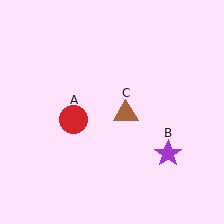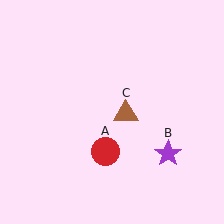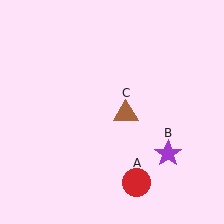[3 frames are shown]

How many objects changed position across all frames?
1 object changed position: red circle (object A).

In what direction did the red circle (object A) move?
The red circle (object A) moved down and to the right.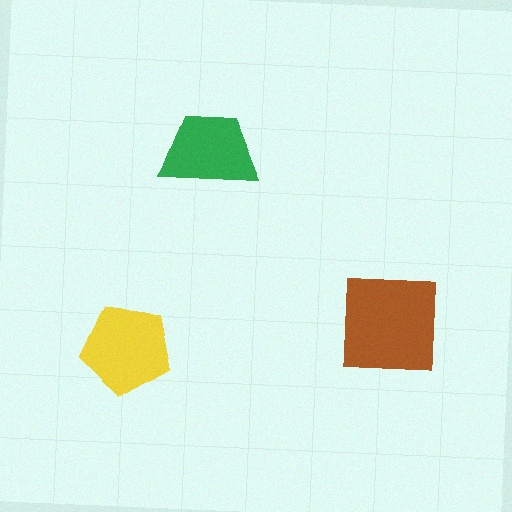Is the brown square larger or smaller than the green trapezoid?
Larger.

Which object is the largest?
The brown square.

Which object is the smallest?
The green trapezoid.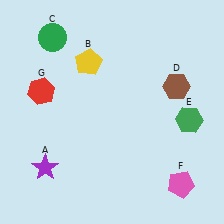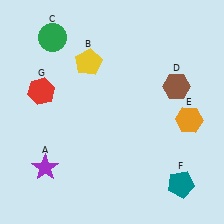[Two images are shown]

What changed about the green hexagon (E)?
In Image 1, E is green. In Image 2, it changed to orange.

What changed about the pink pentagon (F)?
In Image 1, F is pink. In Image 2, it changed to teal.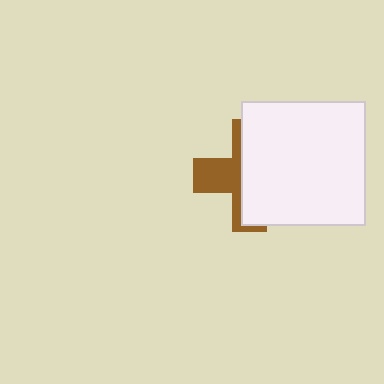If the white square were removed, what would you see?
You would see the complete brown cross.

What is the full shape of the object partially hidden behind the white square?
The partially hidden object is a brown cross.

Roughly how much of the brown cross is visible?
A small part of it is visible (roughly 39%).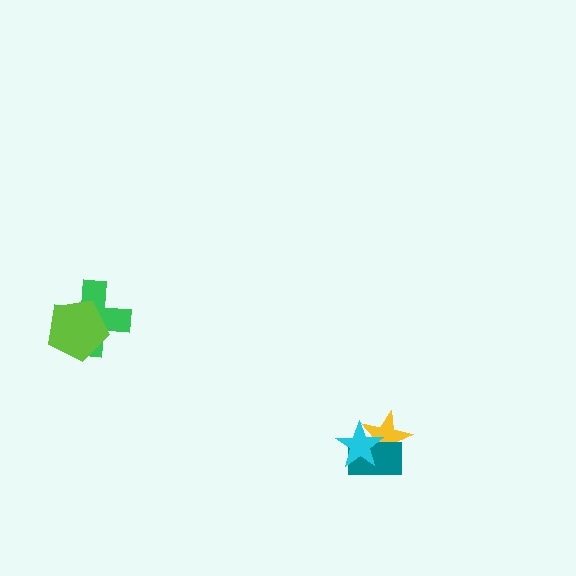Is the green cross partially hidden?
Yes, it is partially covered by another shape.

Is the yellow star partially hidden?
Yes, it is partially covered by another shape.